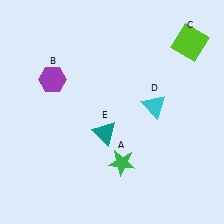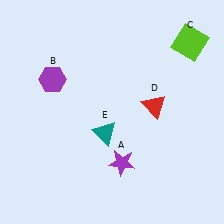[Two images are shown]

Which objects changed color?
A changed from green to purple. D changed from cyan to red.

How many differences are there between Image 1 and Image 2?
There are 2 differences between the two images.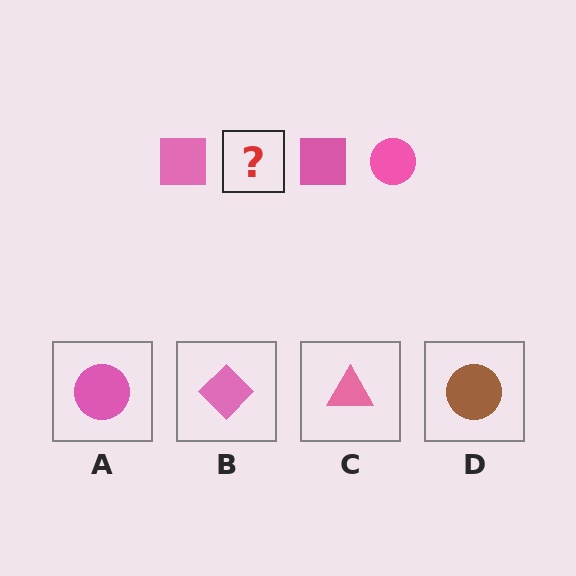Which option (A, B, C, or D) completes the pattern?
A.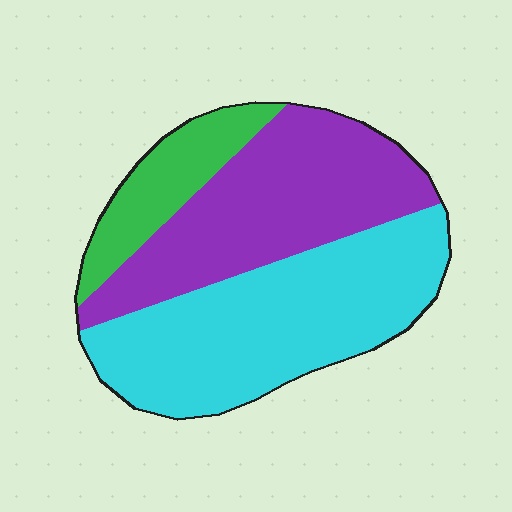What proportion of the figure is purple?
Purple covers around 40% of the figure.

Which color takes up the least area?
Green, at roughly 15%.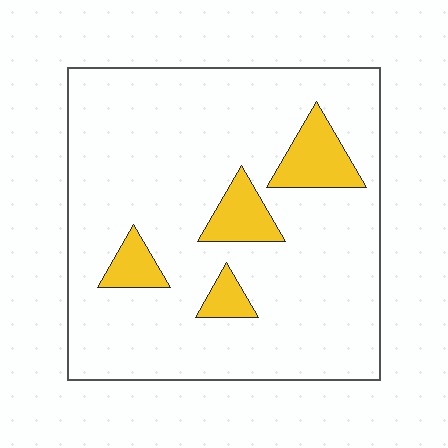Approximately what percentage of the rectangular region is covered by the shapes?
Approximately 10%.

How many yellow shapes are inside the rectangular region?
4.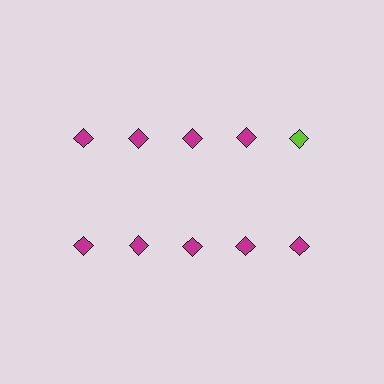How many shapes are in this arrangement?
There are 10 shapes arranged in a grid pattern.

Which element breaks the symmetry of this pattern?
The lime diamond in the top row, rightmost column breaks the symmetry. All other shapes are magenta diamonds.